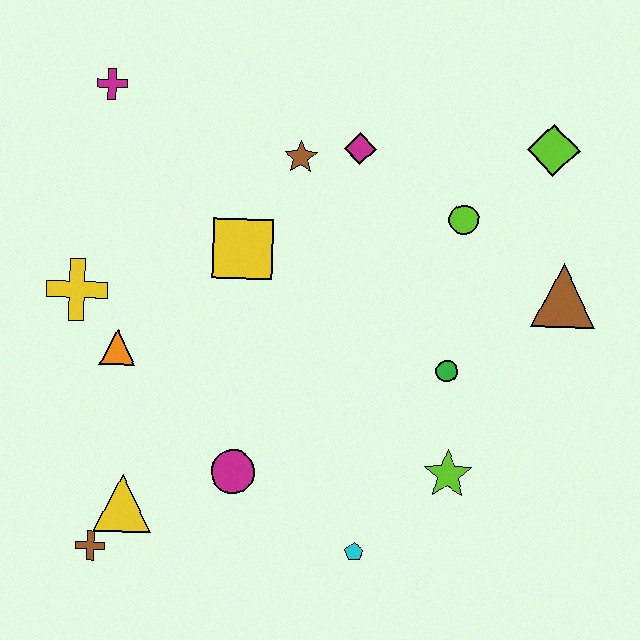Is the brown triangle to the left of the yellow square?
No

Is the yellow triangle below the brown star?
Yes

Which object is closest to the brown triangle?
The lime circle is closest to the brown triangle.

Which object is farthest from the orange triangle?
The lime diamond is farthest from the orange triangle.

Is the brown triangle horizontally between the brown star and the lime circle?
No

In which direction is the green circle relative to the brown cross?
The green circle is to the right of the brown cross.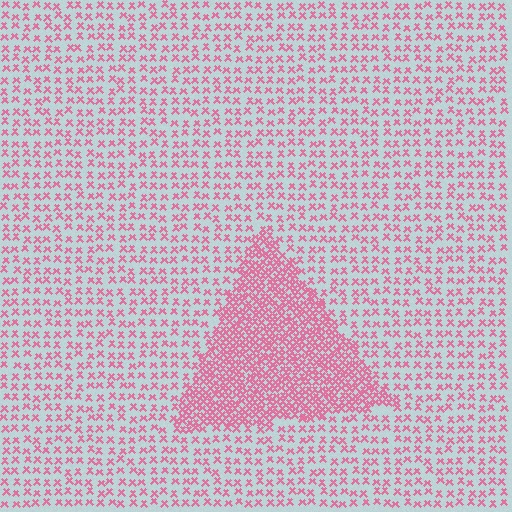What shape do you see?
I see a triangle.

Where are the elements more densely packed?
The elements are more densely packed inside the triangle boundary.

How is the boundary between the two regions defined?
The boundary is defined by a change in element density (approximately 2.5x ratio). All elements are the same color, size, and shape.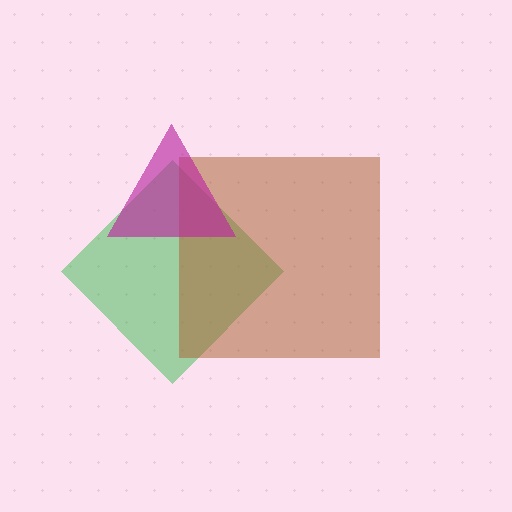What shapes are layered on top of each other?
The layered shapes are: a green diamond, a brown square, a magenta triangle.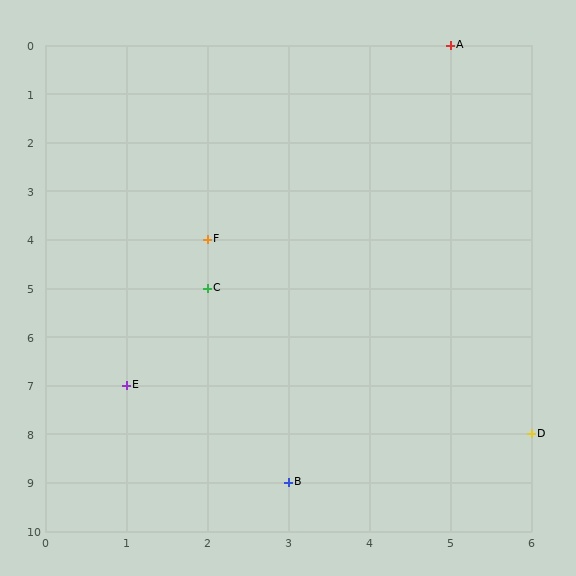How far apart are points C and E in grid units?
Points C and E are 1 column and 2 rows apart (about 2.2 grid units diagonally).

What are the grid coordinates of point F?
Point F is at grid coordinates (2, 4).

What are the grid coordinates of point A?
Point A is at grid coordinates (5, 0).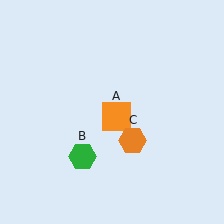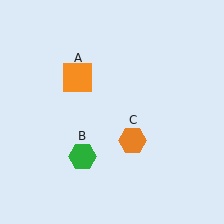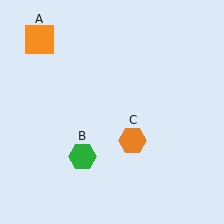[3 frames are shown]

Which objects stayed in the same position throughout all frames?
Green hexagon (object B) and orange hexagon (object C) remained stationary.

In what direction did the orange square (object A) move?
The orange square (object A) moved up and to the left.